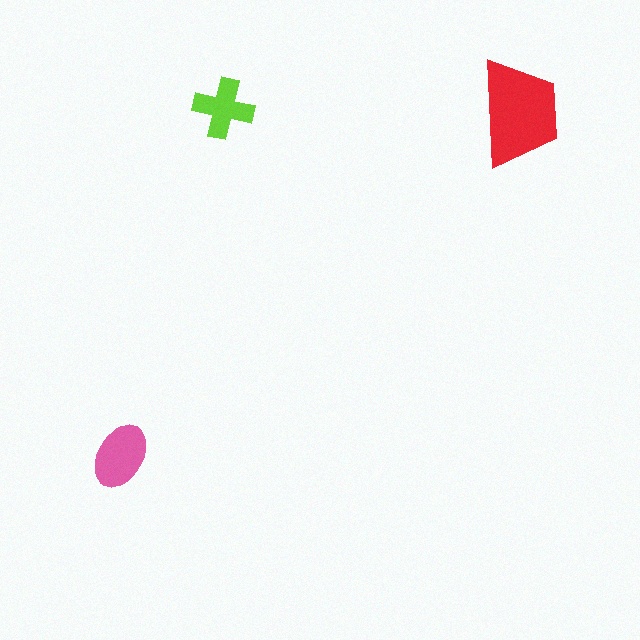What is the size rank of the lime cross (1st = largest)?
3rd.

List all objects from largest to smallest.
The red trapezoid, the pink ellipse, the lime cross.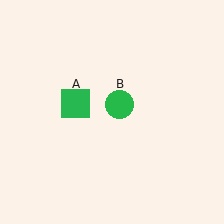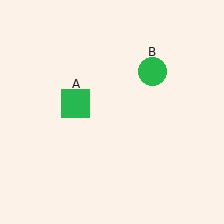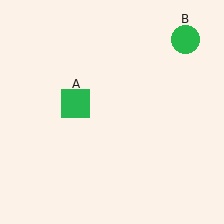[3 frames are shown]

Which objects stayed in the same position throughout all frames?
Green square (object A) remained stationary.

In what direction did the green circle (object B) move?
The green circle (object B) moved up and to the right.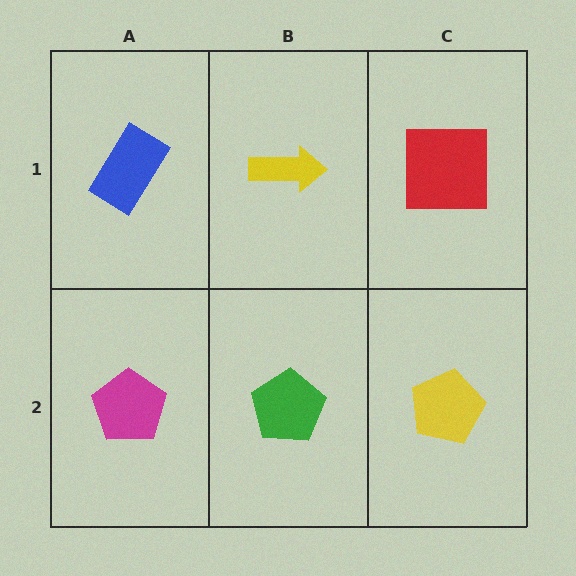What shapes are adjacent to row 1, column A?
A magenta pentagon (row 2, column A), a yellow arrow (row 1, column B).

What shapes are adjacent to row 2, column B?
A yellow arrow (row 1, column B), a magenta pentagon (row 2, column A), a yellow pentagon (row 2, column C).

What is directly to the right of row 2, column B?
A yellow pentagon.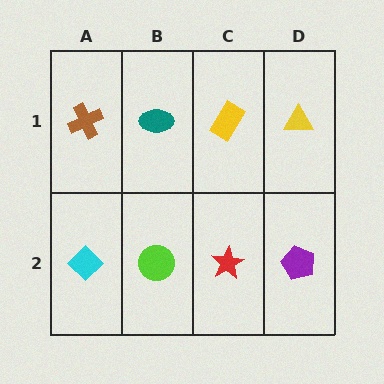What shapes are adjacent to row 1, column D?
A purple pentagon (row 2, column D), a yellow rectangle (row 1, column C).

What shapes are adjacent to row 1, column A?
A cyan diamond (row 2, column A), a teal ellipse (row 1, column B).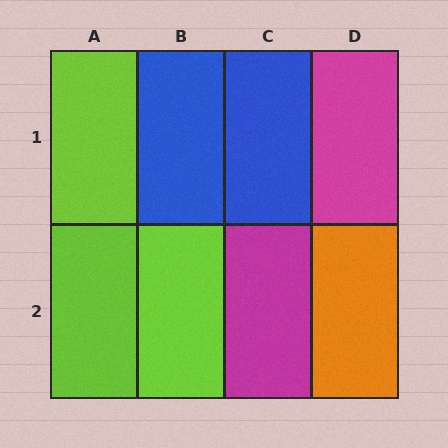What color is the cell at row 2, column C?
Magenta.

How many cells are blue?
2 cells are blue.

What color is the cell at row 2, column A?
Lime.